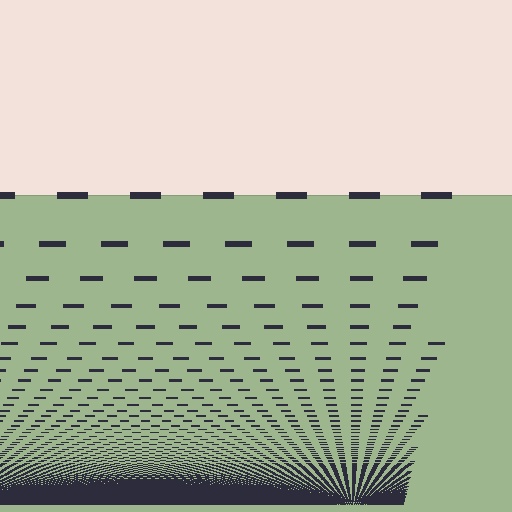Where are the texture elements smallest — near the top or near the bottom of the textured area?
Near the bottom.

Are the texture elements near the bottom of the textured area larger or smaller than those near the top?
Smaller. The gradient is inverted — elements near the bottom are smaller and denser.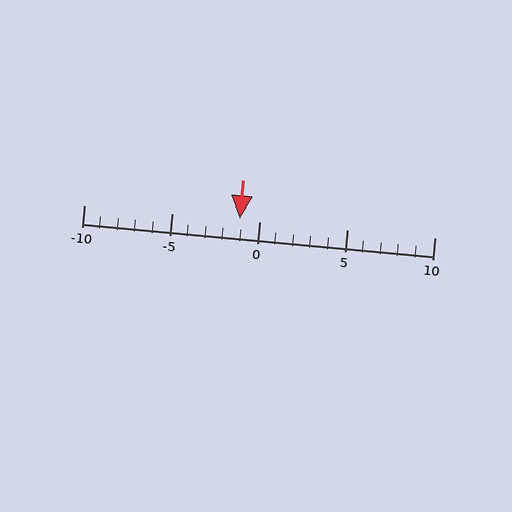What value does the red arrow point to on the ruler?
The red arrow points to approximately -1.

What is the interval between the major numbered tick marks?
The major tick marks are spaced 5 units apart.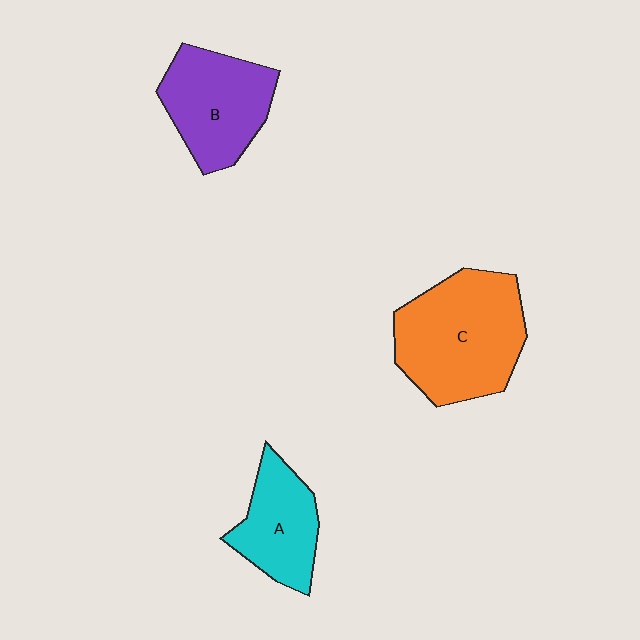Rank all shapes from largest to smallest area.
From largest to smallest: C (orange), B (purple), A (cyan).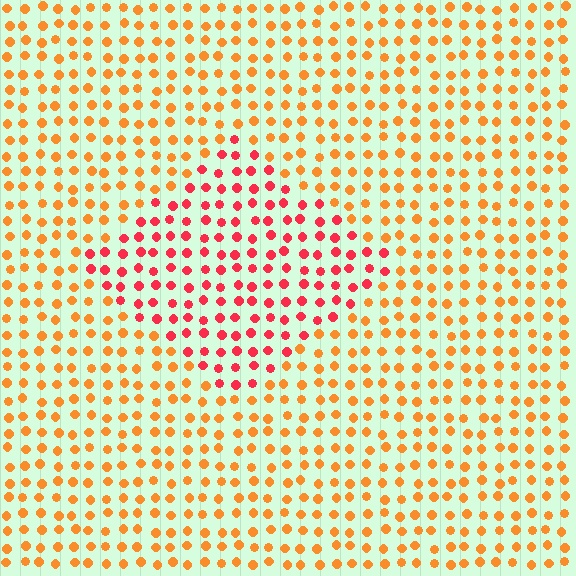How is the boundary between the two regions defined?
The boundary is defined purely by a slight shift in hue (about 38 degrees). Spacing, size, and orientation are identical on both sides.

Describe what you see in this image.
The image is filled with small orange elements in a uniform arrangement. A diamond-shaped region is visible where the elements are tinted to a slightly different hue, forming a subtle color boundary.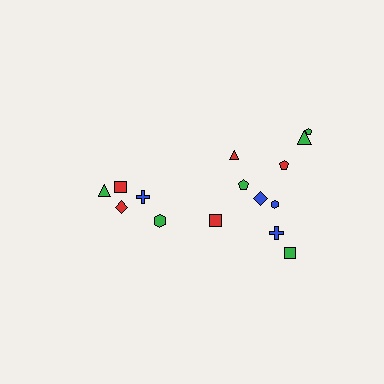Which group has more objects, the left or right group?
The right group.